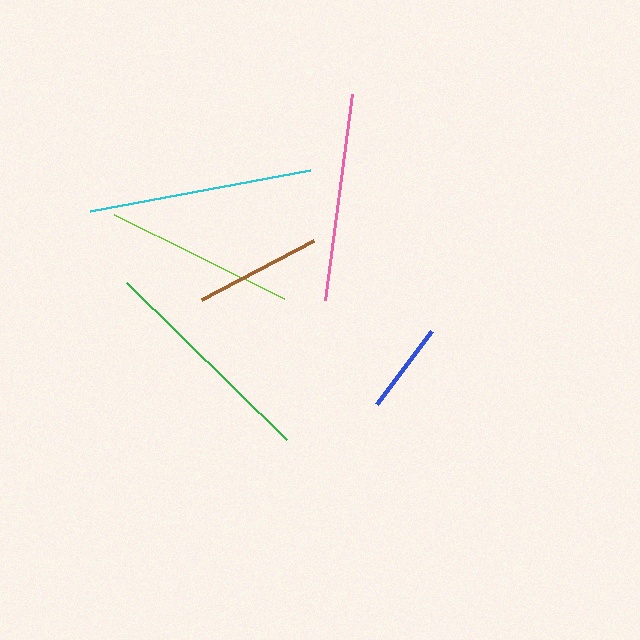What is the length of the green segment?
The green segment is approximately 224 pixels long.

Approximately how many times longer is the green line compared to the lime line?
The green line is approximately 1.2 times the length of the lime line.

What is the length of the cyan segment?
The cyan segment is approximately 224 pixels long.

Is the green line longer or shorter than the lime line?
The green line is longer than the lime line.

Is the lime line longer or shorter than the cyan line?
The cyan line is longer than the lime line.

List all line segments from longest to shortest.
From longest to shortest: green, cyan, pink, lime, brown, blue.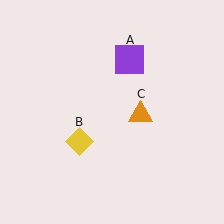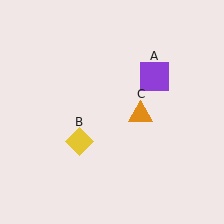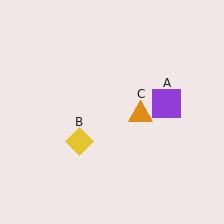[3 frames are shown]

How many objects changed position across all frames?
1 object changed position: purple square (object A).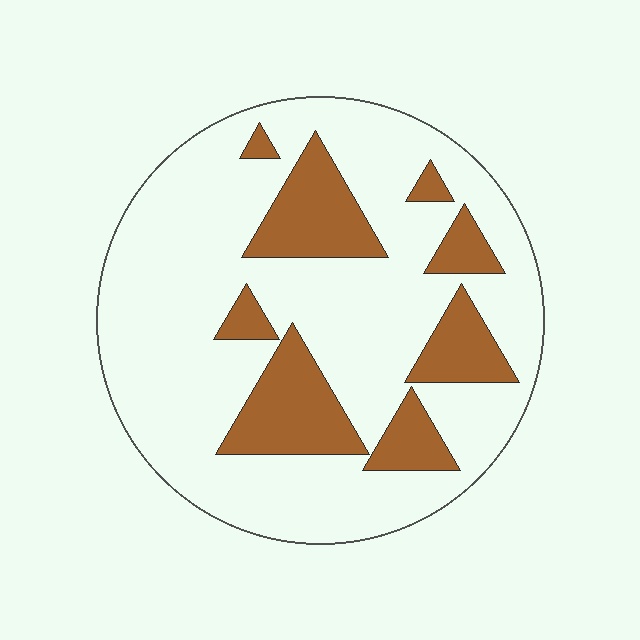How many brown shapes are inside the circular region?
8.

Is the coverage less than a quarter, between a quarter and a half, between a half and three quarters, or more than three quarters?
Less than a quarter.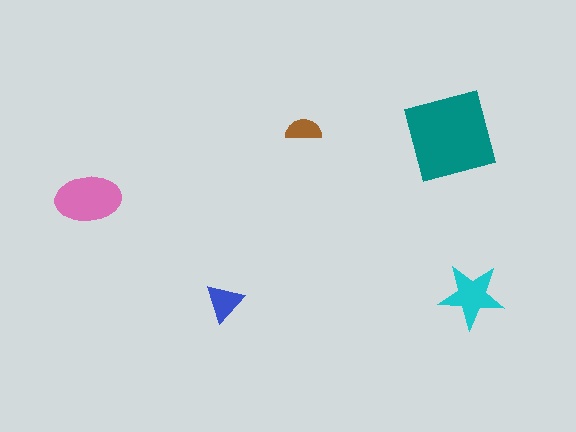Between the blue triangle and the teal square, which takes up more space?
The teal square.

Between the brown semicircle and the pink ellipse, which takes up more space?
The pink ellipse.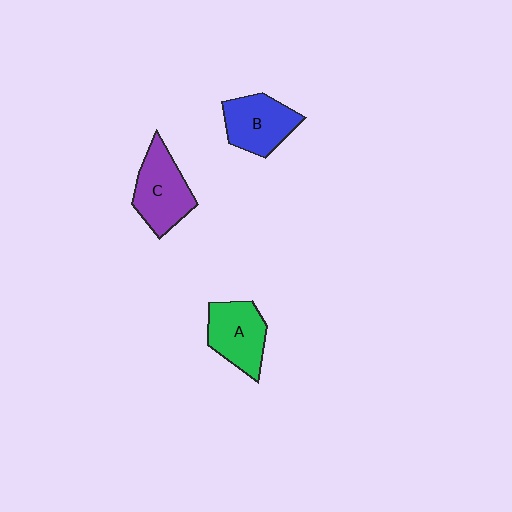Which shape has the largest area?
Shape C (purple).